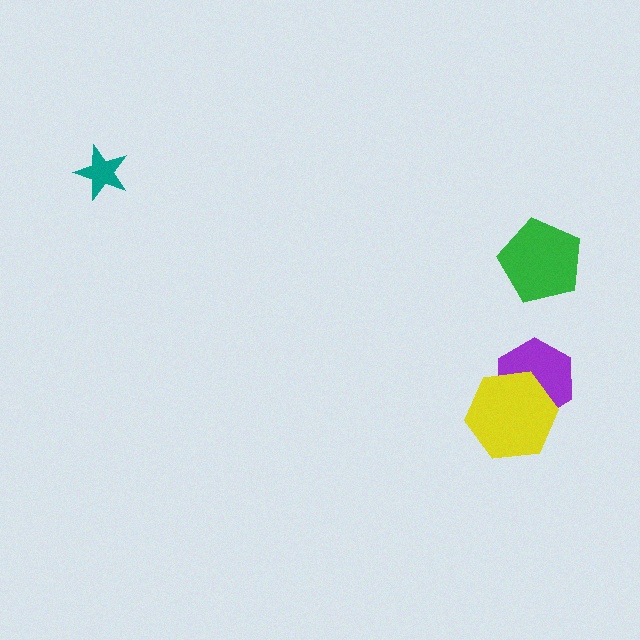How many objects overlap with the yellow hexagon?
1 object overlaps with the yellow hexagon.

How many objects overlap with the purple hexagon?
1 object overlaps with the purple hexagon.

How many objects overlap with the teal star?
0 objects overlap with the teal star.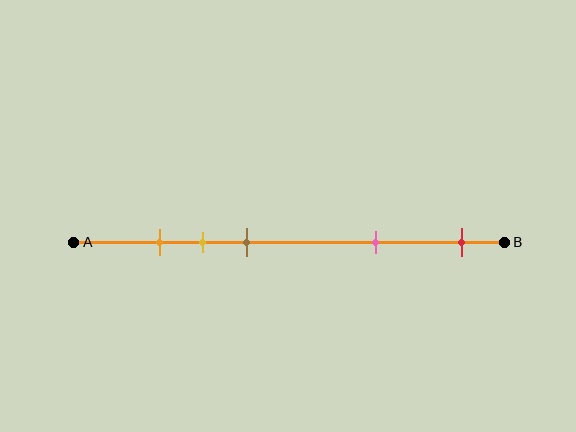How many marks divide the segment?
There are 5 marks dividing the segment.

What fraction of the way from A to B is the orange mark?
The orange mark is approximately 20% (0.2) of the way from A to B.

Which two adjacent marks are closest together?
The orange and yellow marks are the closest adjacent pair.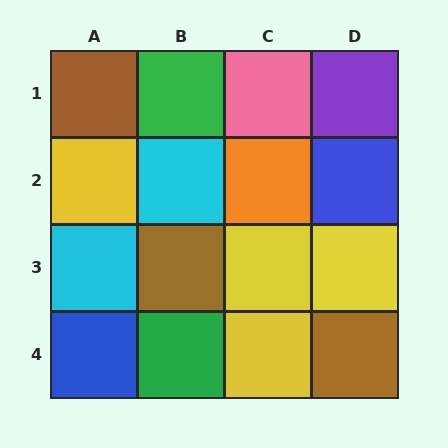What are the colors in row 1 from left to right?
Brown, green, pink, purple.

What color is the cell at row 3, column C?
Yellow.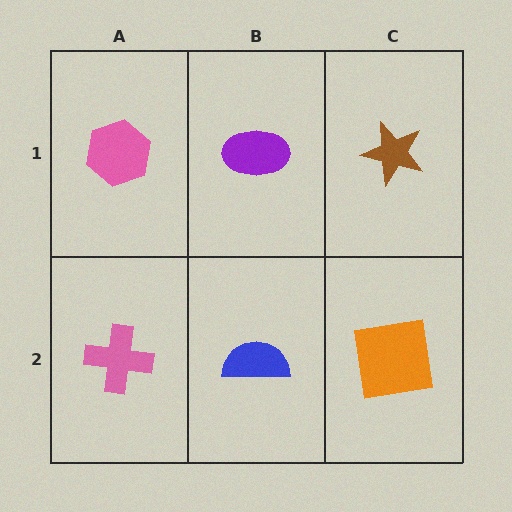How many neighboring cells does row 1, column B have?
3.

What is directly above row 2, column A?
A pink hexagon.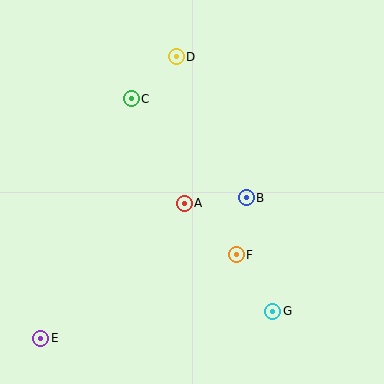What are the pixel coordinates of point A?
Point A is at (184, 203).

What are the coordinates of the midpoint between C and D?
The midpoint between C and D is at (154, 78).